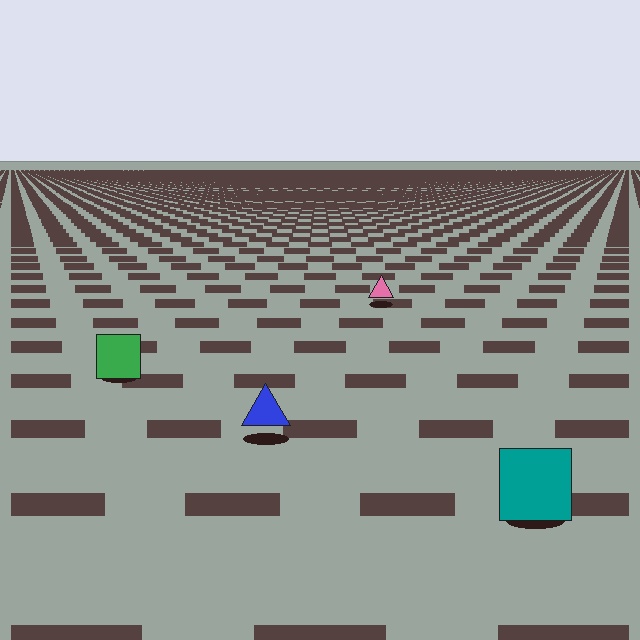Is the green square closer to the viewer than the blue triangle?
No. The blue triangle is closer — you can tell from the texture gradient: the ground texture is coarser near it.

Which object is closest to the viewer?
The teal square is closest. The texture marks near it are larger and more spread out.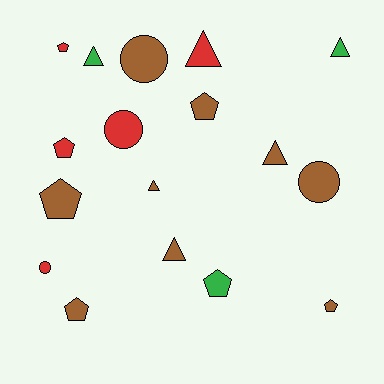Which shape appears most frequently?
Pentagon, with 7 objects.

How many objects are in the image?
There are 17 objects.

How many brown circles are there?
There are 2 brown circles.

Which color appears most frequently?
Brown, with 9 objects.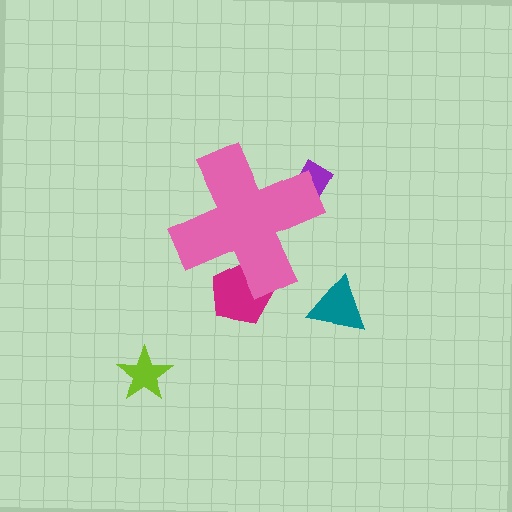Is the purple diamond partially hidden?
Yes, the purple diamond is partially hidden behind the pink cross.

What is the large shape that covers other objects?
A pink cross.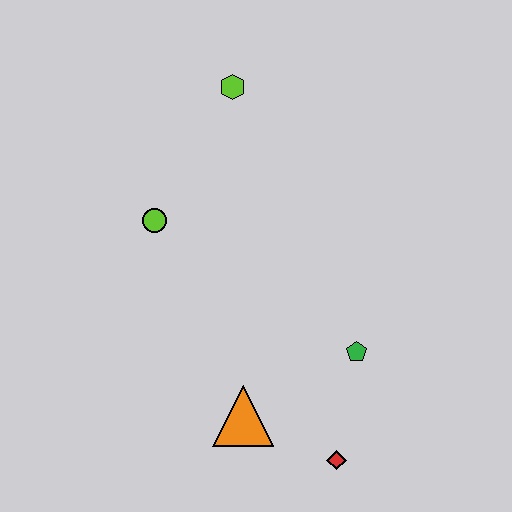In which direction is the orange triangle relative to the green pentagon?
The orange triangle is to the left of the green pentagon.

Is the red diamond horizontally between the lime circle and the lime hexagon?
No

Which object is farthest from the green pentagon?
The lime hexagon is farthest from the green pentagon.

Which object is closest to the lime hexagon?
The lime circle is closest to the lime hexagon.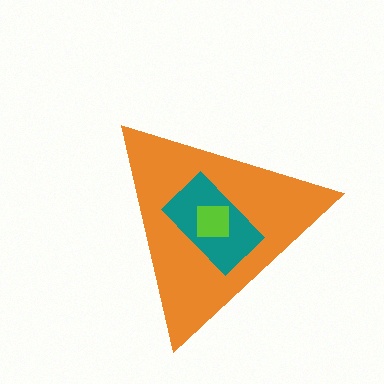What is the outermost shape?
The orange triangle.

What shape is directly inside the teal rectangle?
The lime square.